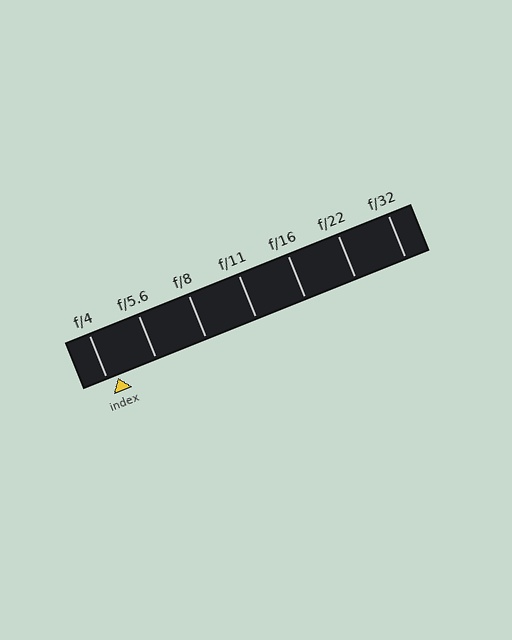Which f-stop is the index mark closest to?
The index mark is closest to f/4.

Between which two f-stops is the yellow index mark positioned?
The index mark is between f/4 and f/5.6.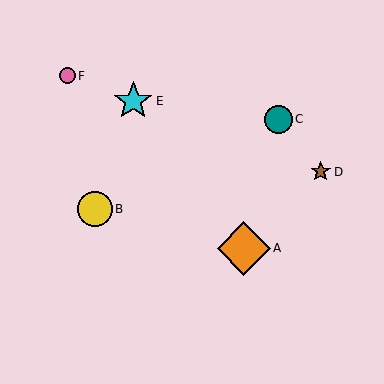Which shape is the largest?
The orange diamond (labeled A) is the largest.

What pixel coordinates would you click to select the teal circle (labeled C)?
Click at (278, 119) to select the teal circle C.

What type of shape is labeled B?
Shape B is a yellow circle.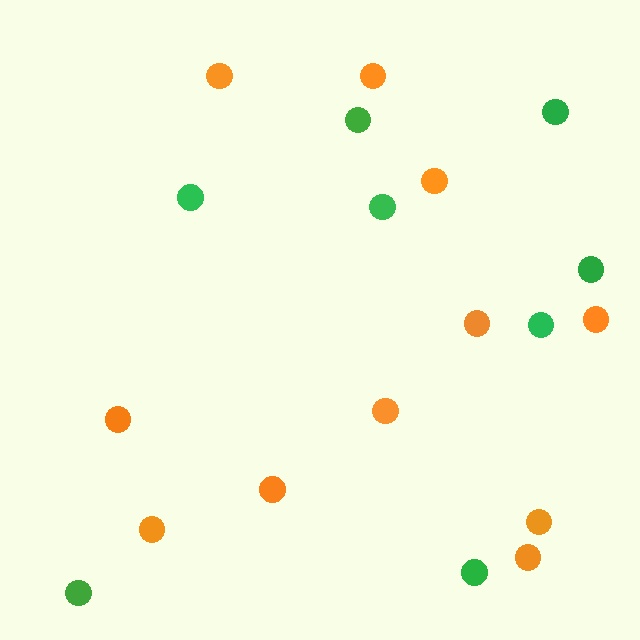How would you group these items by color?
There are 2 groups: one group of orange circles (11) and one group of green circles (8).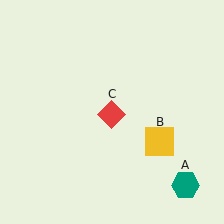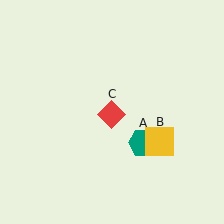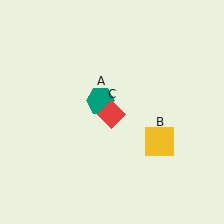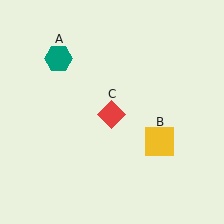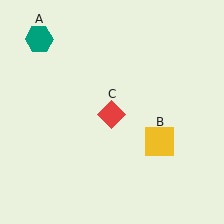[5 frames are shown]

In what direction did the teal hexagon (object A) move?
The teal hexagon (object A) moved up and to the left.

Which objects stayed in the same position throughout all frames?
Yellow square (object B) and red diamond (object C) remained stationary.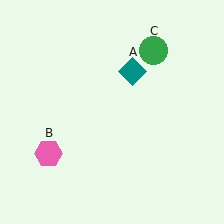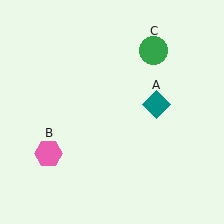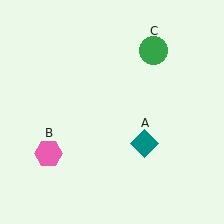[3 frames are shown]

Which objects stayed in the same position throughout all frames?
Pink hexagon (object B) and green circle (object C) remained stationary.